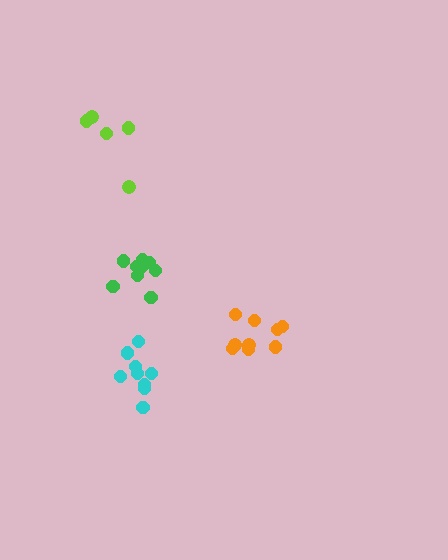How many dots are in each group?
Group 1: 9 dots, Group 2: 9 dots, Group 3: 9 dots, Group 4: 5 dots (32 total).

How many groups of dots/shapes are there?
There are 4 groups.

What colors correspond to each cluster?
The clusters are colored: orange, cyan, green, lime.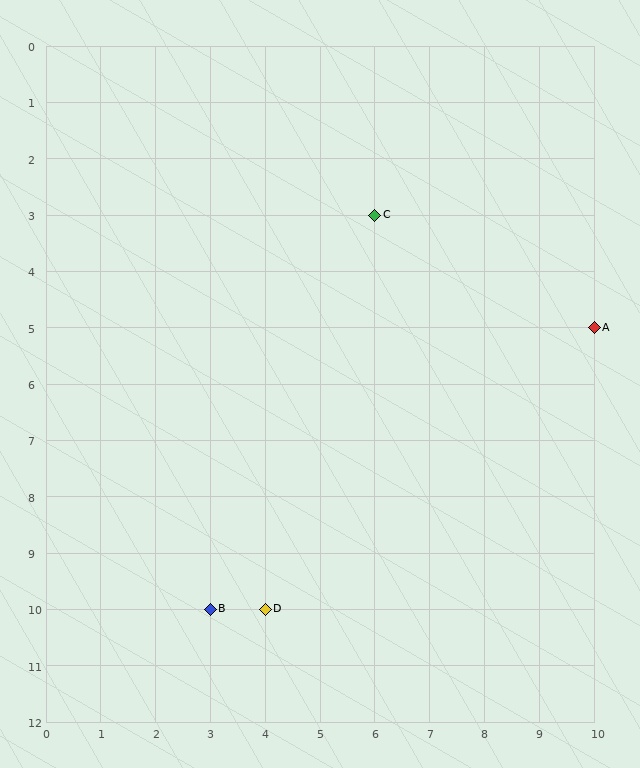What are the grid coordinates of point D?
Point D is at grid coordinates (4, 10).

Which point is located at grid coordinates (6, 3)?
Point C is at (6, 3).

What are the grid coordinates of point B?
Point B is at grid coordinates (3, 10).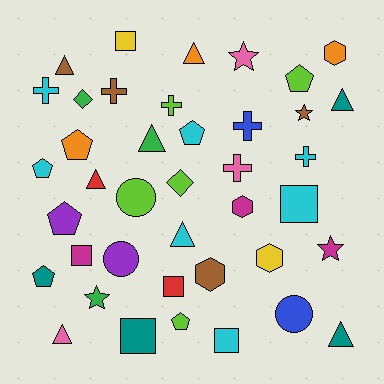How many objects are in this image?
There are 40 objects.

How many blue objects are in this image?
There are 2 blue objects.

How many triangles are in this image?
There are 8 triangles.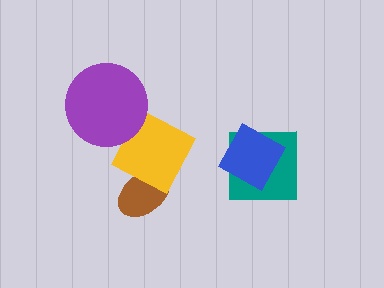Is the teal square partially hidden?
Yes, it is partially covered by another shape.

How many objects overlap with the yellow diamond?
2 objects overlap with the yellow diamond.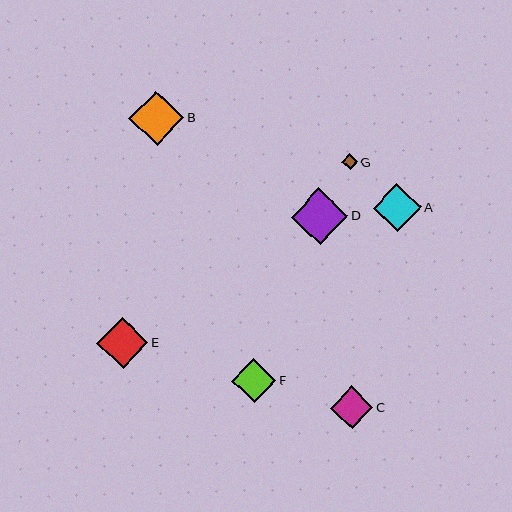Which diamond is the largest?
Diamond D is the largest with a size of approximately 57 pixels.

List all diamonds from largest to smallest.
From largest to smallest: D, B, E, A, F, C, G.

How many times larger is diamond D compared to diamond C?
Diamond D is approximately 1.3 times the size of diamond C.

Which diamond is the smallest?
Diamond G is the smallest with a size of approximately 16 pixels.